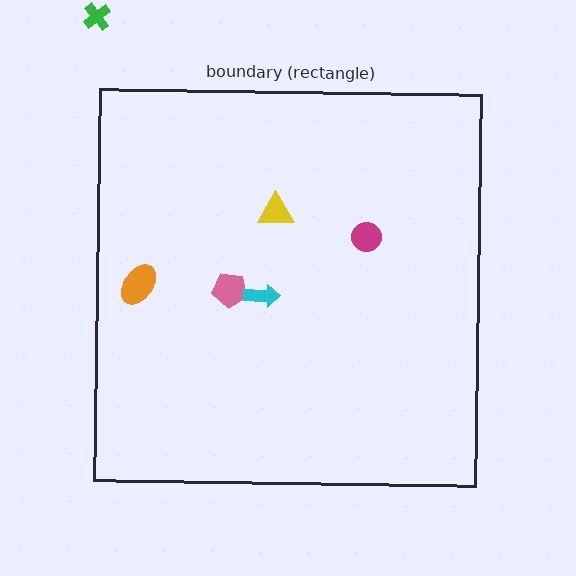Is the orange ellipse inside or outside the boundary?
Inside.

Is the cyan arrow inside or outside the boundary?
Inside.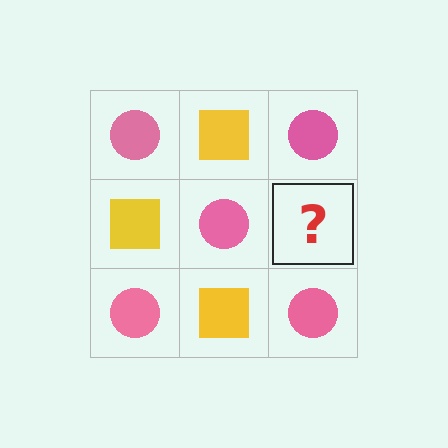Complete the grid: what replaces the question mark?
The question mark should be replaced with a yellow square.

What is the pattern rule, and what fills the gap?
The rule is that it alternates pink circle and yellow square in a checkerboard pattern. The gap should be filled with a yellow square.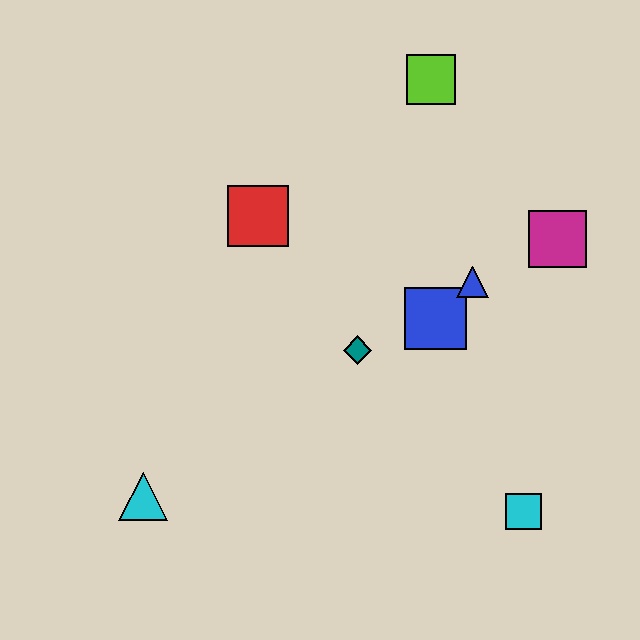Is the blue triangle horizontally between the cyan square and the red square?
Yes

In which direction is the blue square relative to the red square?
The blue square is to the right of the red square.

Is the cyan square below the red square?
Yes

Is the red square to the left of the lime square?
Yes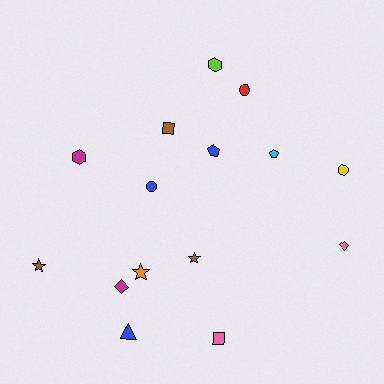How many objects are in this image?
There are 15 objects.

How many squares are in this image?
There are 2 squares.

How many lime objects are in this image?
There is 1 lime object.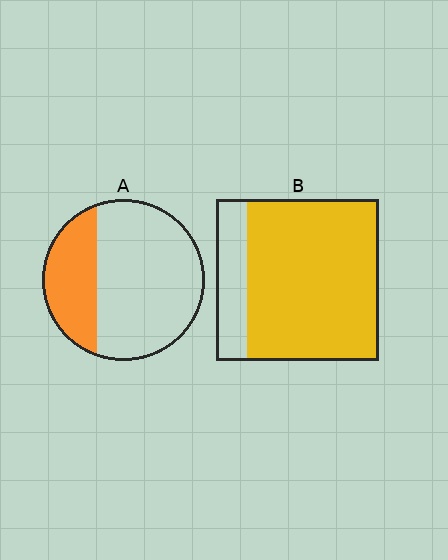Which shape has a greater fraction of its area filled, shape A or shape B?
Shape B.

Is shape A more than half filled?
No.